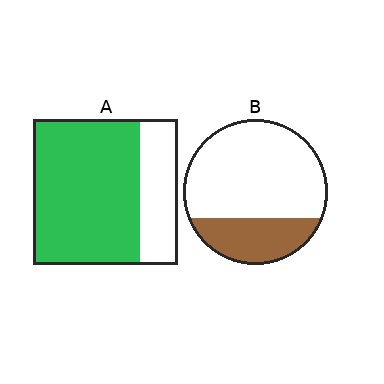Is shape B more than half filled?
No.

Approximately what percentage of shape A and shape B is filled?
A is approximately 75% and B is approximately 30%.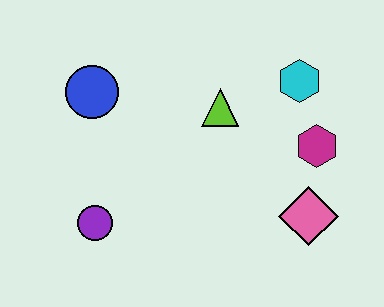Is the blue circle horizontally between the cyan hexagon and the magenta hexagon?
No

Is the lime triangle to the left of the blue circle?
No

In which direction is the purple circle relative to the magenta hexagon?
The purple circle is to the left of the magenta hexagon.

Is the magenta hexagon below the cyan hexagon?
Yes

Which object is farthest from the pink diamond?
The blue circle is farthest from the pink diamond.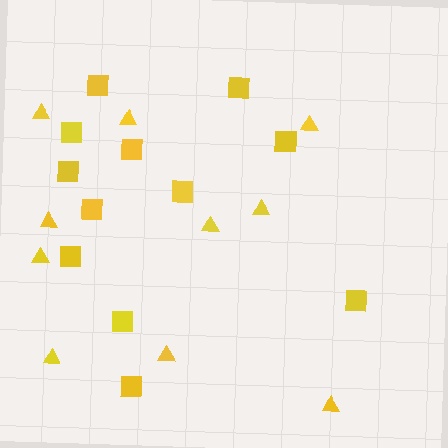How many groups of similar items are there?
There are 2 groups: one group of squares (12) and one group of triangles (10).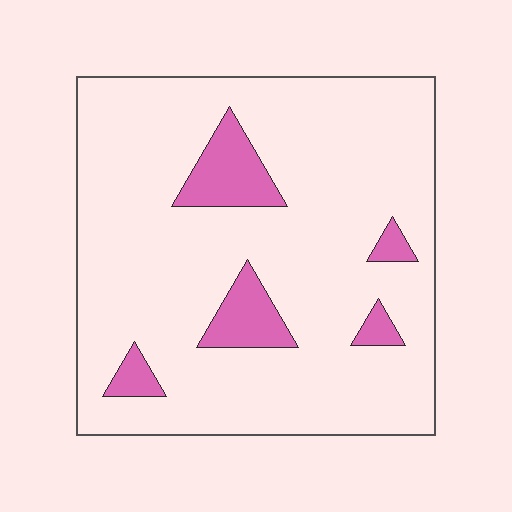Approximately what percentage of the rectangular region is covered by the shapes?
Approximately 10%.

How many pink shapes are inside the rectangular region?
5.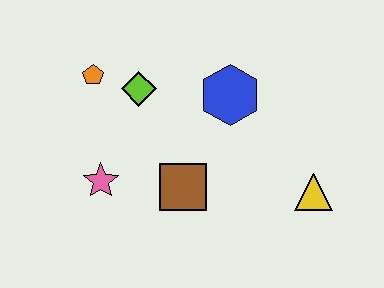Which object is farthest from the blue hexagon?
The pink star is farthest from the blue hexagon.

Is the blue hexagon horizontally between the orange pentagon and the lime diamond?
No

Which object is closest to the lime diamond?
The orange pentagon is closest to the lime diamond.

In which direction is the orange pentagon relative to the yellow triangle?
The orange pentagon is to the left of the yellow triangle.